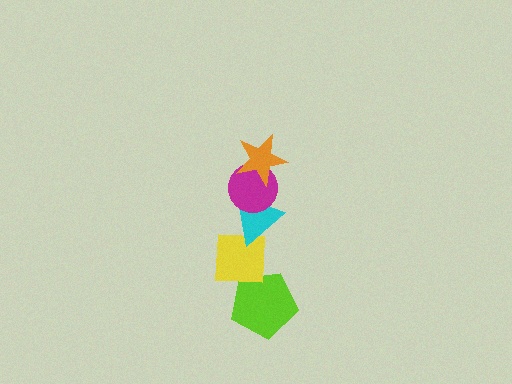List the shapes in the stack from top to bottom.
From top to bottom: the orange star, the magenta circle, the cyan triangle, the yellow square, the lime pentagon.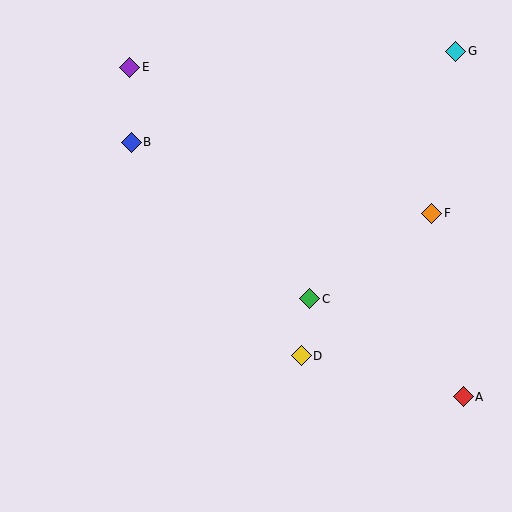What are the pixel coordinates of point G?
Point G is at (456, 51).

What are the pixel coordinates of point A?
Point A is at (463, 397).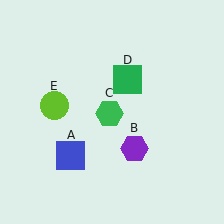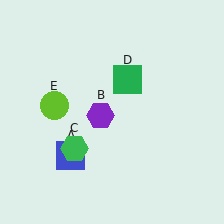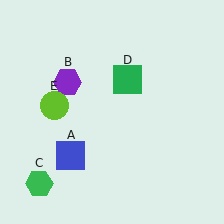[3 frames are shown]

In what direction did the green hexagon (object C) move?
The green hexagon (object C) moved down and to the left.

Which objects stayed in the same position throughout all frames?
Blue square (object A) and green square (object D) and lime circle (object E) remained stationary.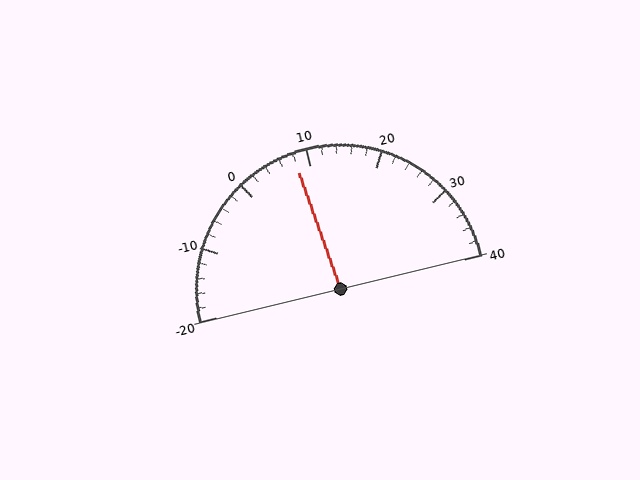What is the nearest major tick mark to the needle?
The nearest major tick mark is 10.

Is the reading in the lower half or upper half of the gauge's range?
The reading is in the lower half of the range (-20 to 40).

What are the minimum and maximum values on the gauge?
The gauge ranges from -20 to 40.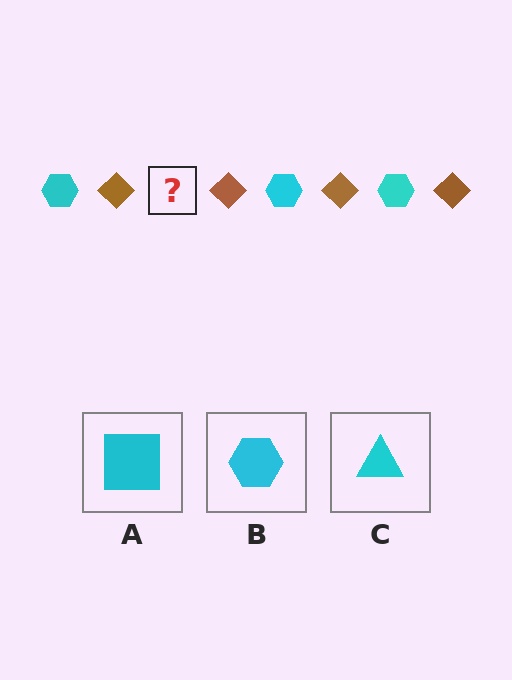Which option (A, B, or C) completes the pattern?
B.